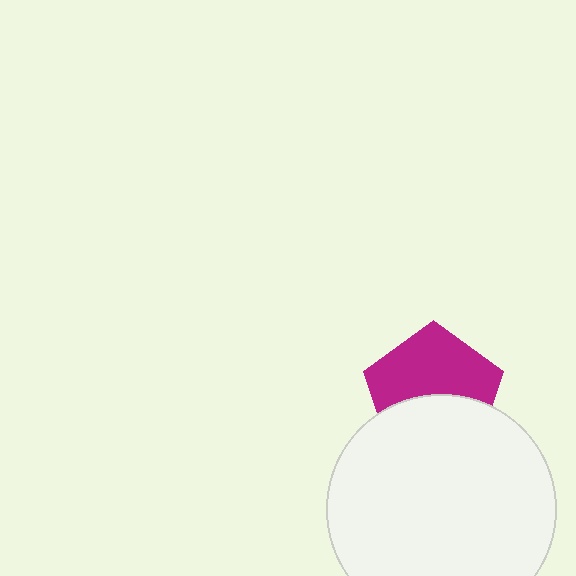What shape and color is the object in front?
The object in front is a white circle.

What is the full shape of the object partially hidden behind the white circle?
The partially hidden object is a magenta pentagon.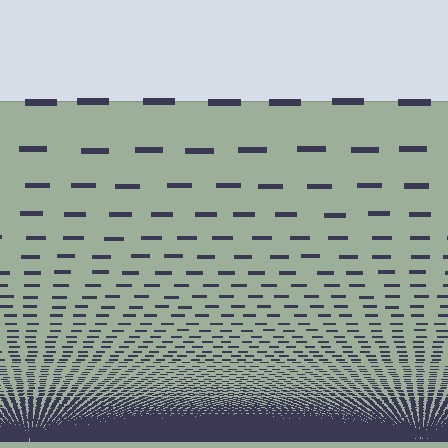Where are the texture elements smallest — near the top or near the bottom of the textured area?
Near the bottom.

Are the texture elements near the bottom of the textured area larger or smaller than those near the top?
Smaller. The gradient is inverted — elements near the bottom are smaller and denser.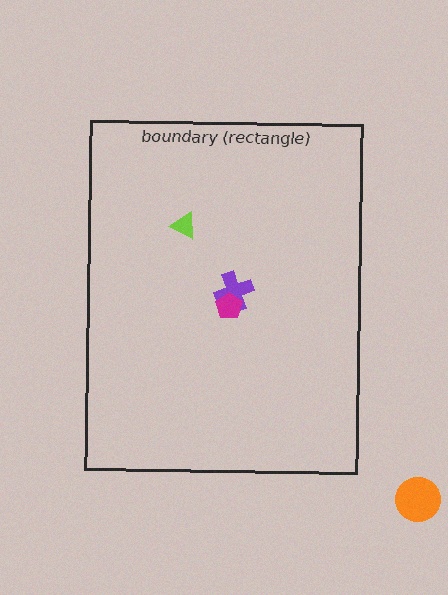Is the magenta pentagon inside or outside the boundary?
Inside.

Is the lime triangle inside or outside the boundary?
Inside.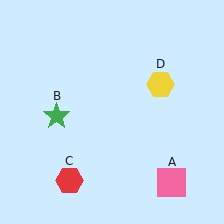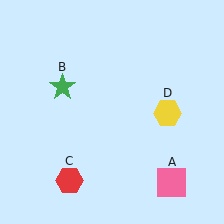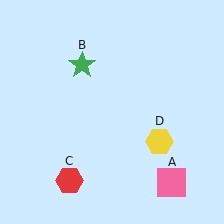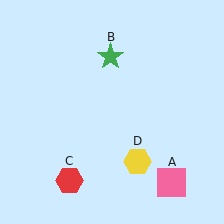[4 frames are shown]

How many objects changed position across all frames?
2 objects changed position: green star (object B), yellow hexagon (object D).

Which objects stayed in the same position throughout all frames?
Pink square (object A) and red hexagon (object C) remained stationary.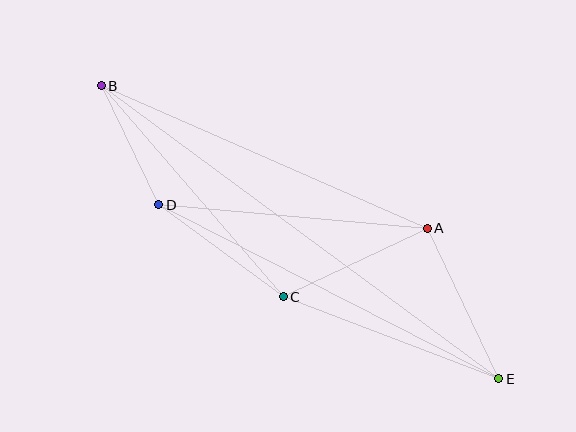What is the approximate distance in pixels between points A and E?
The distance between A and E is approximately 167 pixels.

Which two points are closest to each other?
Points B and D are closest to each other.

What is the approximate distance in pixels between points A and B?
The distance between A and B is approximately 356 pixels.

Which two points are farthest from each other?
Points B and E are farthest from each other.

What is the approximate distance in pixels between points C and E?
The distance between C and E is approximately 230 pixels.